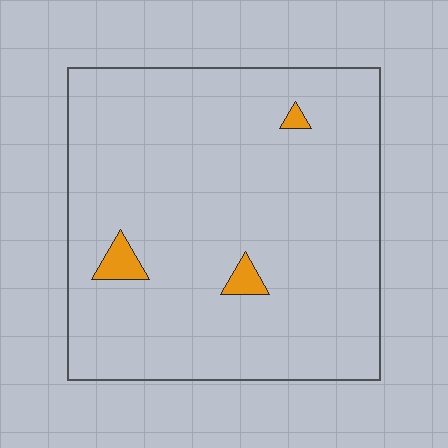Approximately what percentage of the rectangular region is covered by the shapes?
Approximately 5%.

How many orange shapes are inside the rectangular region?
3.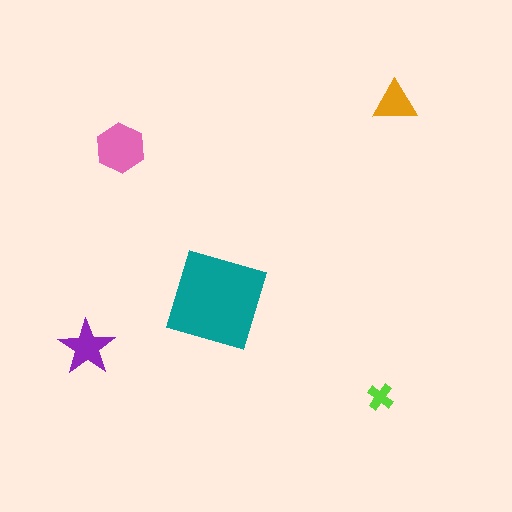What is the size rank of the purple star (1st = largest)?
3rd.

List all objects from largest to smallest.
The teal square, the pink hexagon, the purple star, the orange triangle, the lime cross.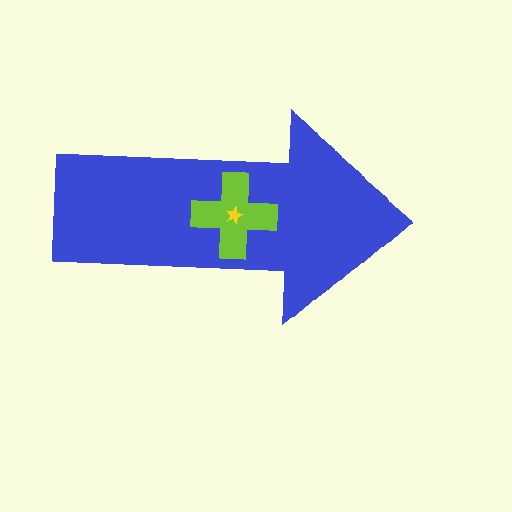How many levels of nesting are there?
3.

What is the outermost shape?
The blue arrow.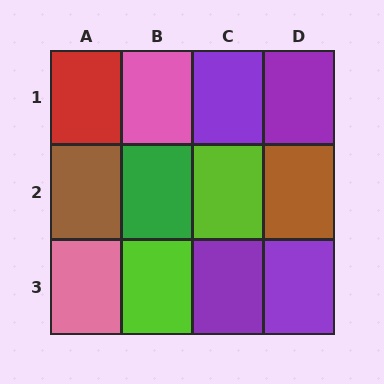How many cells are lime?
2 cells are lime.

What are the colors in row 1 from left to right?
Red, pink, purple, purple.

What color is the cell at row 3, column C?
Purple.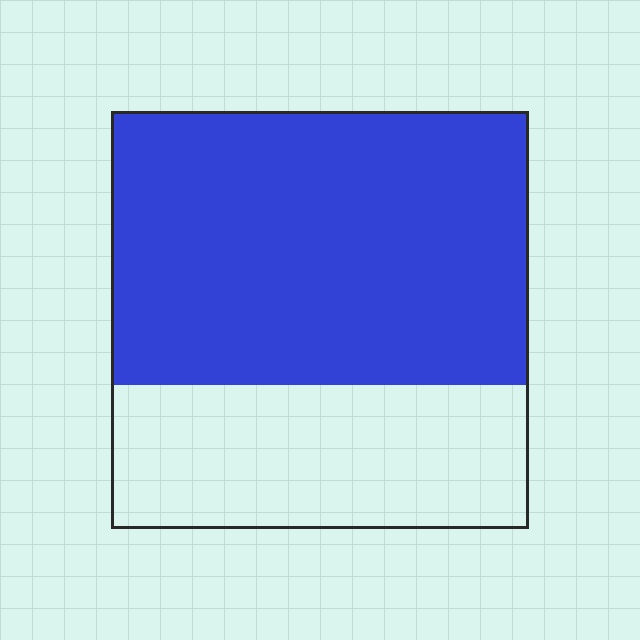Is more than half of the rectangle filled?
Yes.